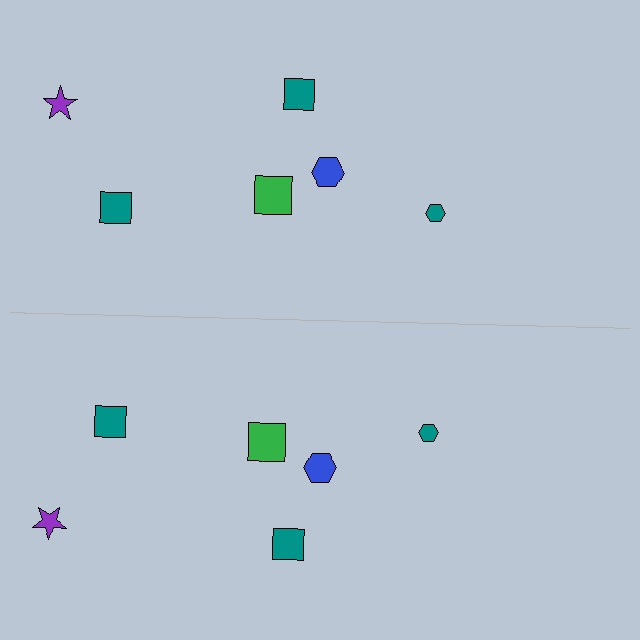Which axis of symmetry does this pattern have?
The pattern has a horizontal axis of symmetry running through the center of the image.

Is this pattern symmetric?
Yes, this pattern has bilateral (reflection) symmetry.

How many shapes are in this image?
There are 12 shapes in this image.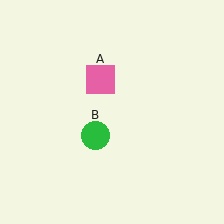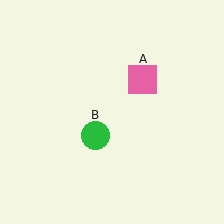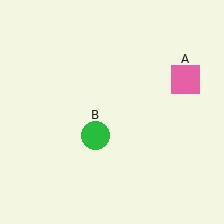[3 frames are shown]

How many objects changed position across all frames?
1 object changed position: pink square (object A).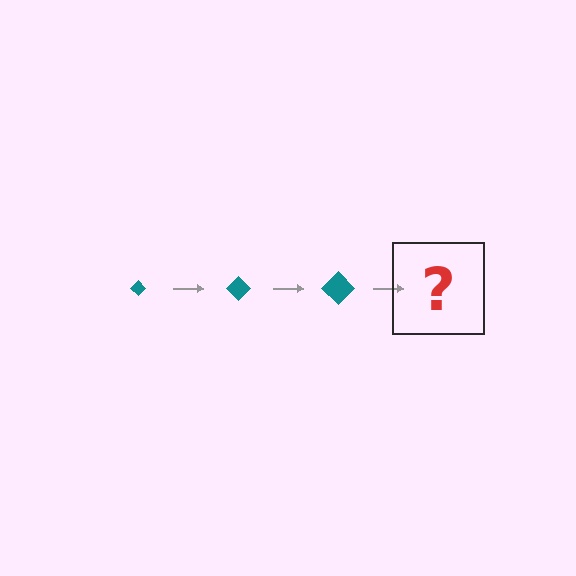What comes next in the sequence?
The next element should be a teal diamond, larger than the previous one.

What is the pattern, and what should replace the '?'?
The pattern is that the diamond gets progressively larger each step. The '?' should be a teal diamond, larger than the previous one.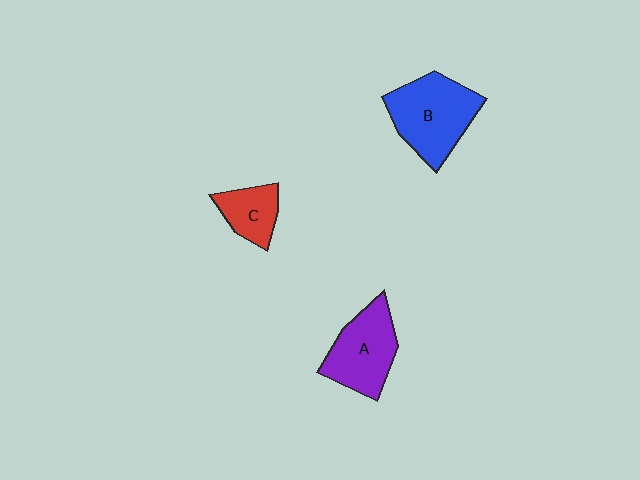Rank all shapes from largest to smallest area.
From largest to smallest: B (blue), A (purple), C (red).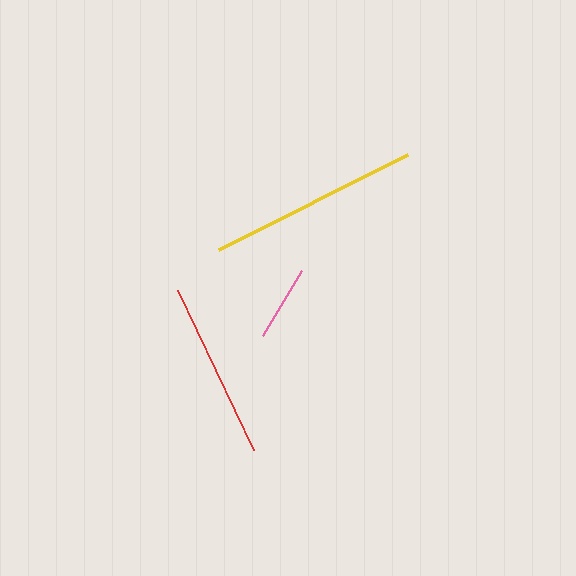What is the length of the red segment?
The red segment is approximately 177 pixels long.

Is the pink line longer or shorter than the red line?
The red line is longer than the pink line.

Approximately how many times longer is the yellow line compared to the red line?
The yellow line is approximately 1.2 times the length of the red line.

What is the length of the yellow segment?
The yellow segment is approximately 212 pixels long.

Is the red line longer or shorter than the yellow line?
The yellow line is longer than the red line.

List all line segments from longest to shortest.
From longest to shortest: yellow, red, pink.